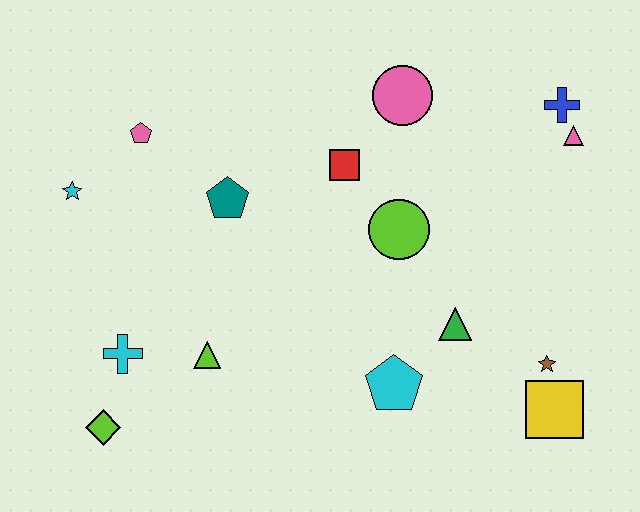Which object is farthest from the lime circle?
The lime diamond is farthest from the lime circle.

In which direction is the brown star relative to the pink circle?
The brown star is below the pink circle.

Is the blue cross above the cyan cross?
Yes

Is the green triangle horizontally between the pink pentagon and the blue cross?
Yes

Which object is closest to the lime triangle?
The cyan cross is closest to the lime triangle.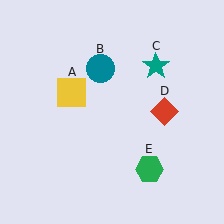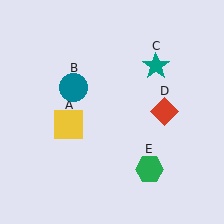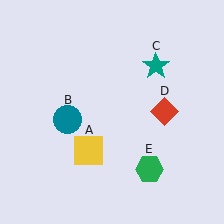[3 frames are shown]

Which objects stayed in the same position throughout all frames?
Teal star (object C) and red diamond (object D) and green hexagon (object E) remained stationary.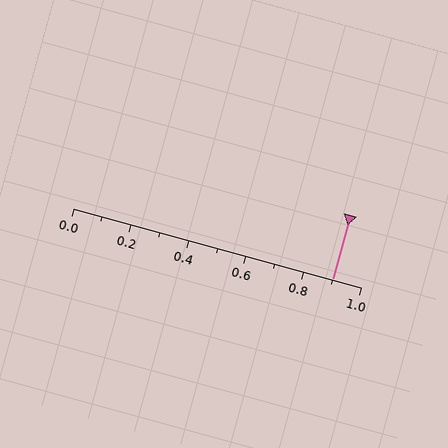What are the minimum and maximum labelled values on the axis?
The axis runs from 0.0 to 1.0.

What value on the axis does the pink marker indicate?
The marker indicates approximately 0.9.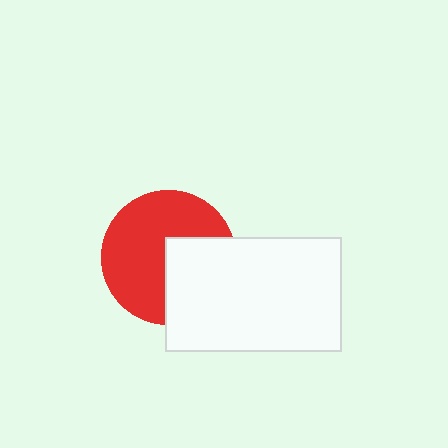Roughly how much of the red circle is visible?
About half of it is visible (roughly 64%).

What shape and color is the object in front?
The object in front is a white rectangle.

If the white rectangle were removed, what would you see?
You would see the complete red circle.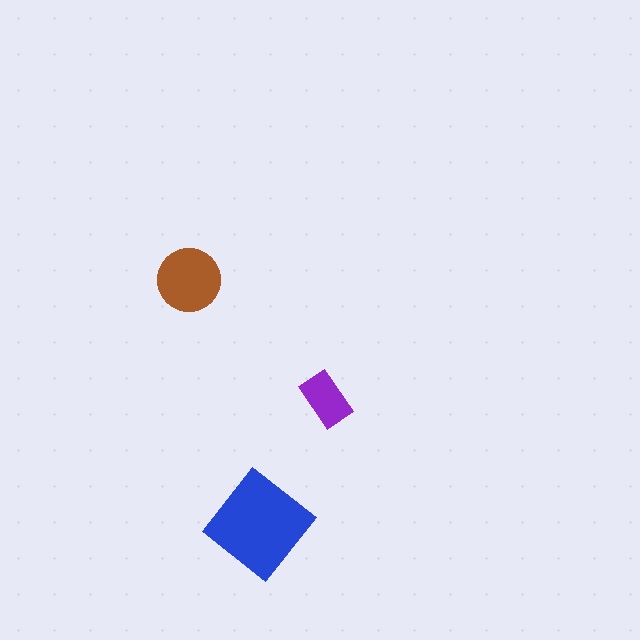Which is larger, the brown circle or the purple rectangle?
The brown circle.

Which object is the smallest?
The purple rectangle.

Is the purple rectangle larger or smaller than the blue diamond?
Smaller.